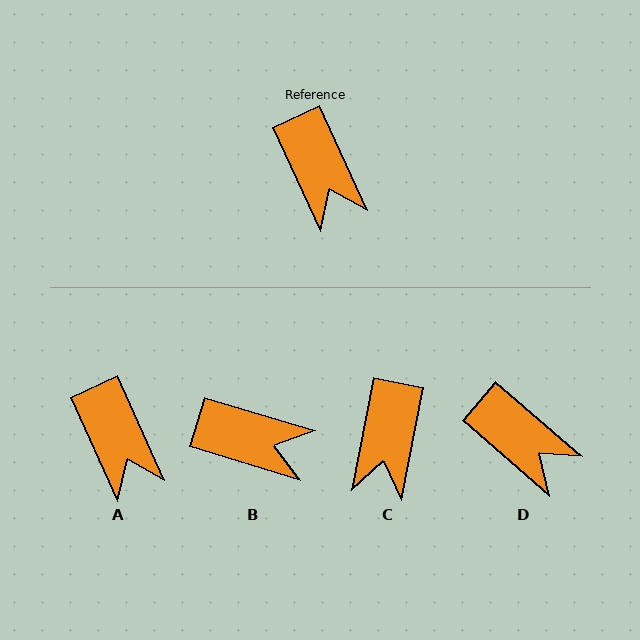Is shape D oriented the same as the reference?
No, it is off by about 25 degrees.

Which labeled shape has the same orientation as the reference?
A.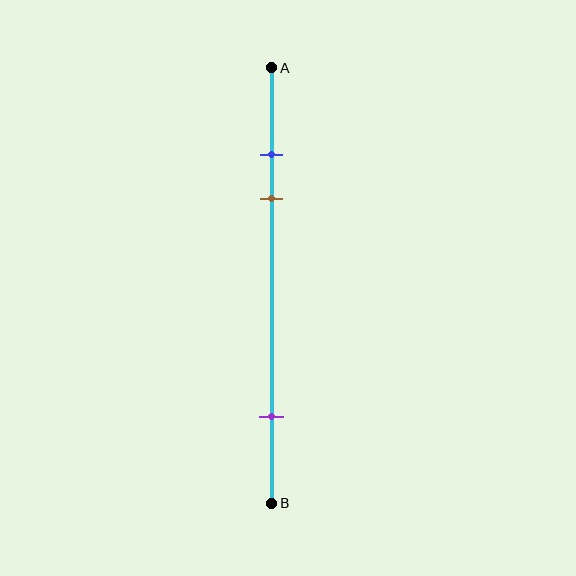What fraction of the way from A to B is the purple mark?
The purple mark is approximately 80% (0.8) of the way from A to B.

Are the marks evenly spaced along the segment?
No, the marks are not evenly spaced.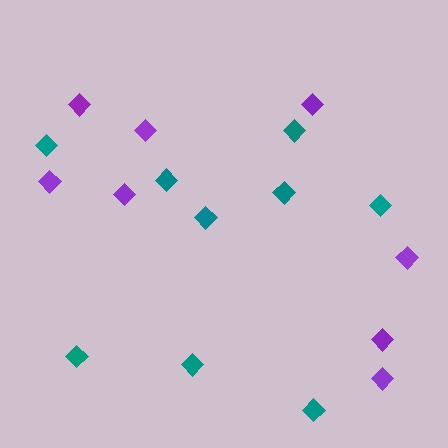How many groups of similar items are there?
There are 2 groups: one group of teal diamonds (9) and one group of purple diamonds (8).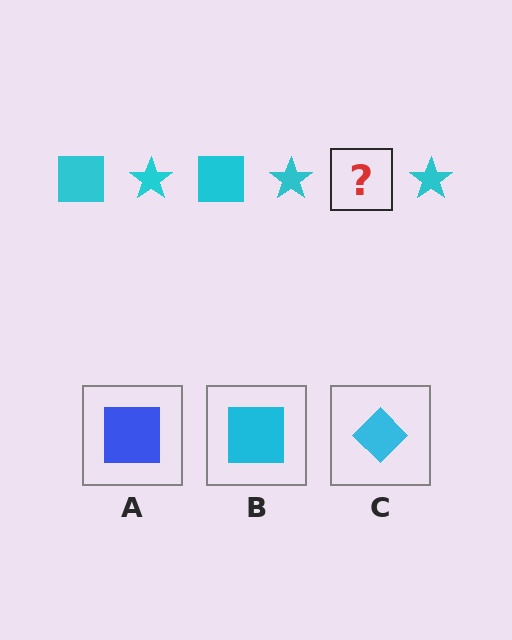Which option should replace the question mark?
Option B.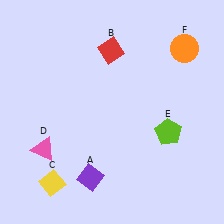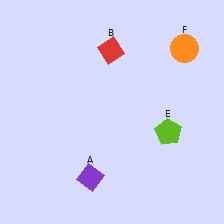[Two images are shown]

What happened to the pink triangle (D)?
The pink triangle (D) was removed in Image 2. It was in the bottom-left area of Image 1.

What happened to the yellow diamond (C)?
The yellow diamond (C) was removed in Image 2. It was in the bottom-left area of Image 1.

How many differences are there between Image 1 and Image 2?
There are 2 differences between the two images.